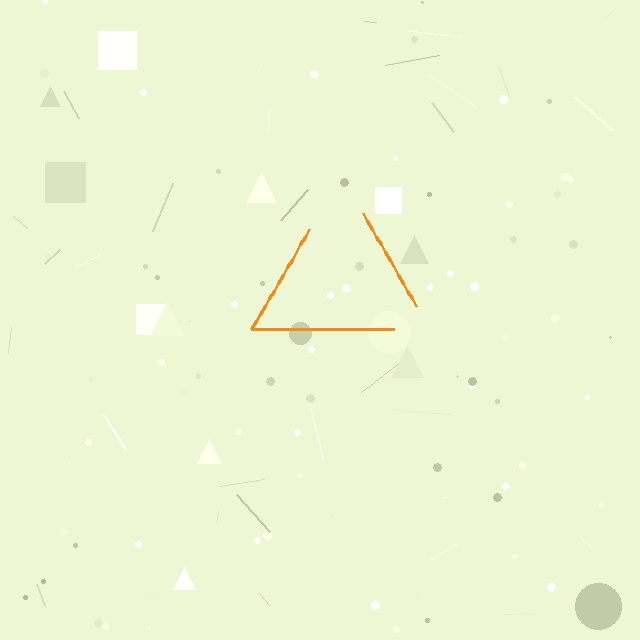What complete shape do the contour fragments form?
The contour fragments form a triangle.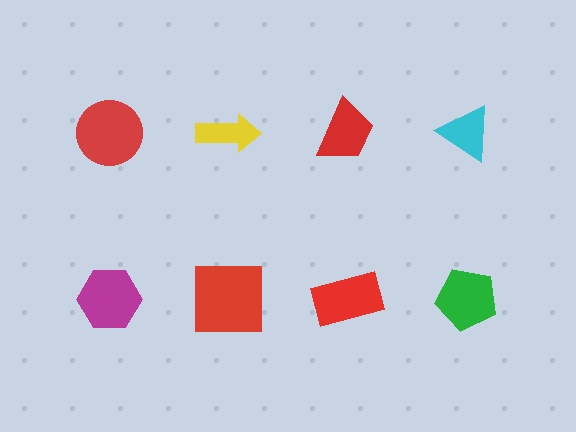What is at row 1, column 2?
A yellow arrow.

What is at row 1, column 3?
A red trapezoid.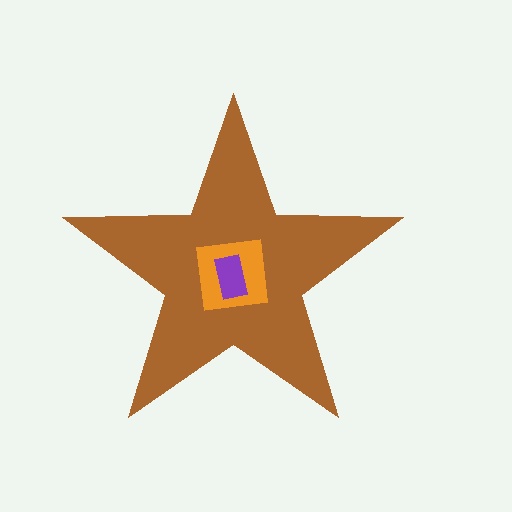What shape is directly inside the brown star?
The orange square.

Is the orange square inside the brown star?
Yes.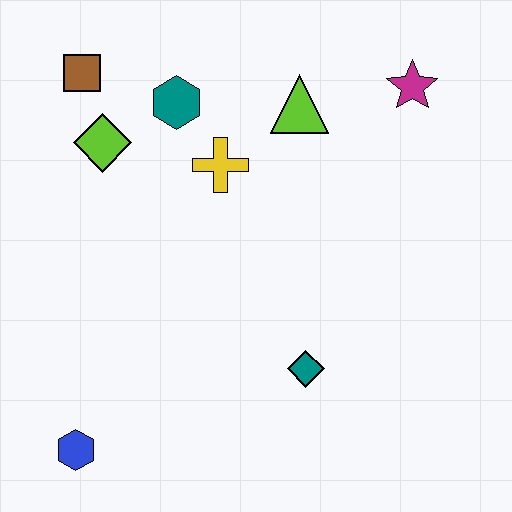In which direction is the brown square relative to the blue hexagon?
The brown square is above the blue hexagon.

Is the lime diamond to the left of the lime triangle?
Yes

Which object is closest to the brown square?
The lime diamond is closest to the brown square.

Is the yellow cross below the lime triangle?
Yes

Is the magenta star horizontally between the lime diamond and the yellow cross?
No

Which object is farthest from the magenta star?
The blue hexagon is farthest from the magenta star.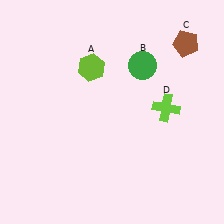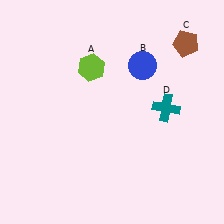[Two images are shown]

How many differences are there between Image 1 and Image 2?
There are 2 differences between the two images.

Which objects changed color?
B changed from green to blue. D changed from lime to teal.